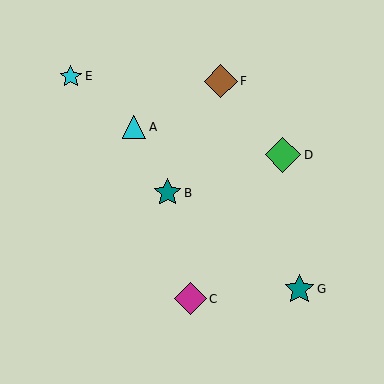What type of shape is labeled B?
Shape B is a teal star.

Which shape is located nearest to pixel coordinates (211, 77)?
The brown diamond (labeled F) at (221, 81) is nearest to that location.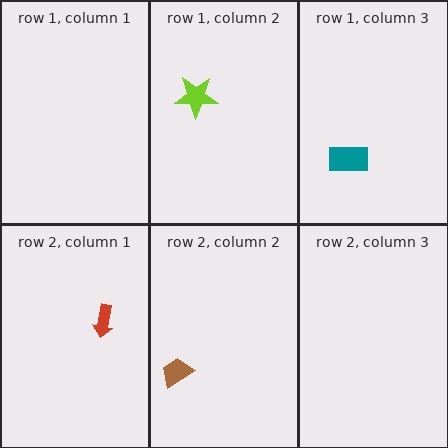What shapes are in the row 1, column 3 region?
The teal rectangle.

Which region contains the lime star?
The row 1, column 2 region.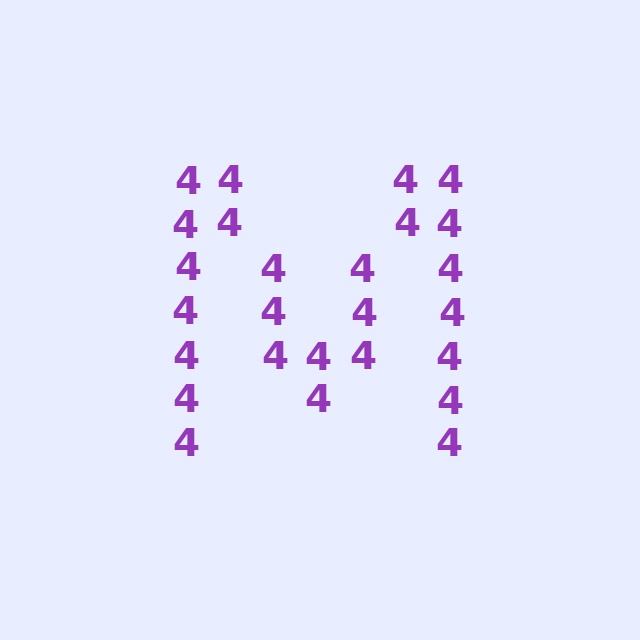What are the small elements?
The small elements are digit 4's.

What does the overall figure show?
The overall figure shows the letter M.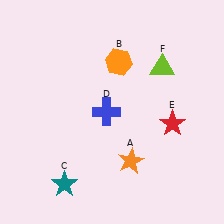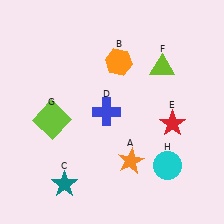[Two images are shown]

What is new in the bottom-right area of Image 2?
A cyan circle (H) was added in the bottom-right area of Image 2.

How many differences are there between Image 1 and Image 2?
There are 2 differences between the two images.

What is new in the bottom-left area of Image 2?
A lime square (G) was added in the bottom-left area of Image 2.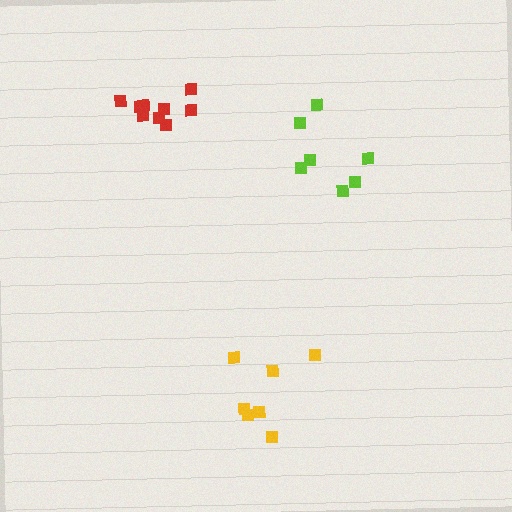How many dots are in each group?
Group 1: 7 dots, Group 2: 7 dots, Group 3: 9 dots (23 total).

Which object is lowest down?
The yellow cluster is bottommost.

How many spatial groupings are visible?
There are 3 spatial groupings.